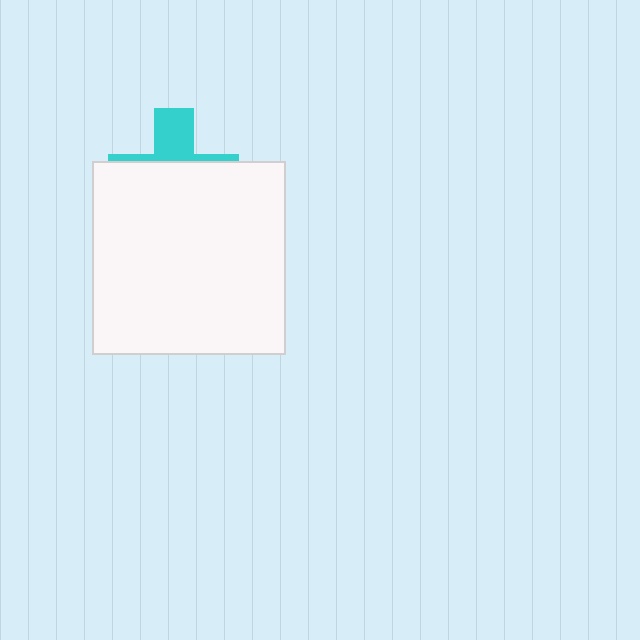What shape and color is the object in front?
The object in front is a white square.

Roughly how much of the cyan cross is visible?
A small part of it is visible (roughly 32%).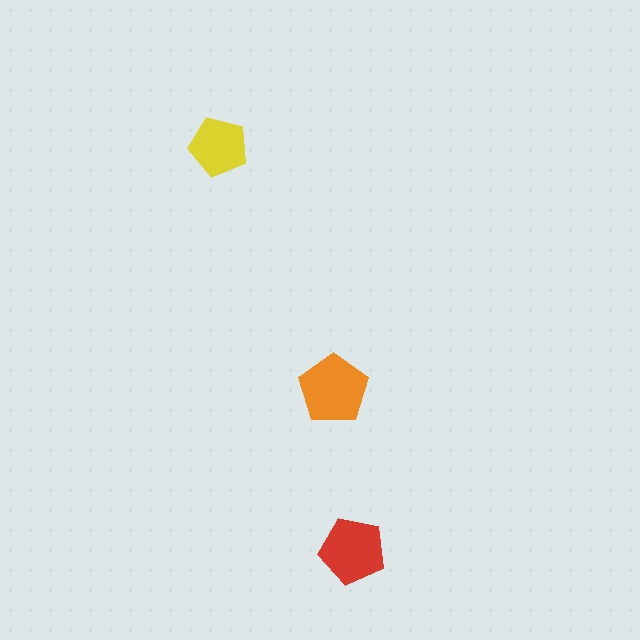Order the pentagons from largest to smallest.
the orange one, the red one, the yellow one.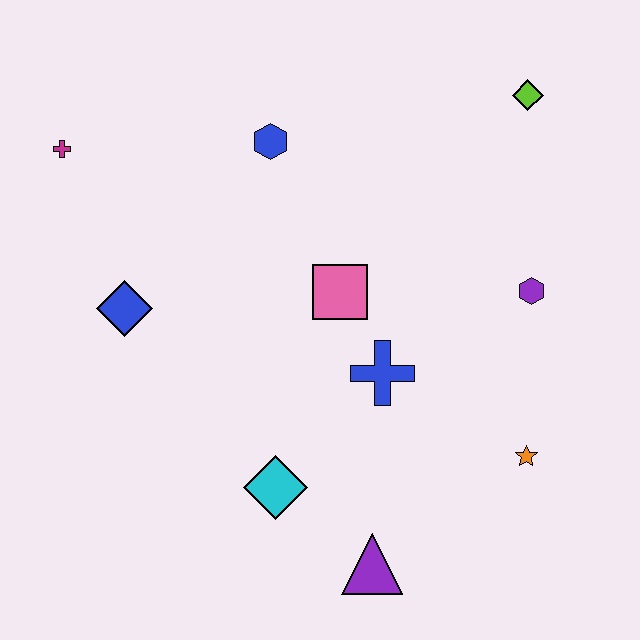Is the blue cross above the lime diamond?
No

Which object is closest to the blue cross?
The pink square is closest to the blue cross.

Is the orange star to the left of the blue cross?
No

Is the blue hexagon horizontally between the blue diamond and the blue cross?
Yes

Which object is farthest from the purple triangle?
The magenta cross is farthest from the purple triangle.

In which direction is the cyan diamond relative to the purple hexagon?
The cyan diamond is to the left of the purple hexagon.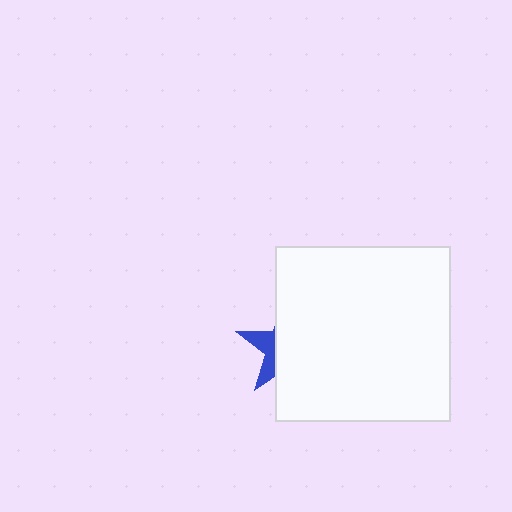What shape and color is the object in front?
The object in front is a white square.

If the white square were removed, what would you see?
You would see the complete blue star.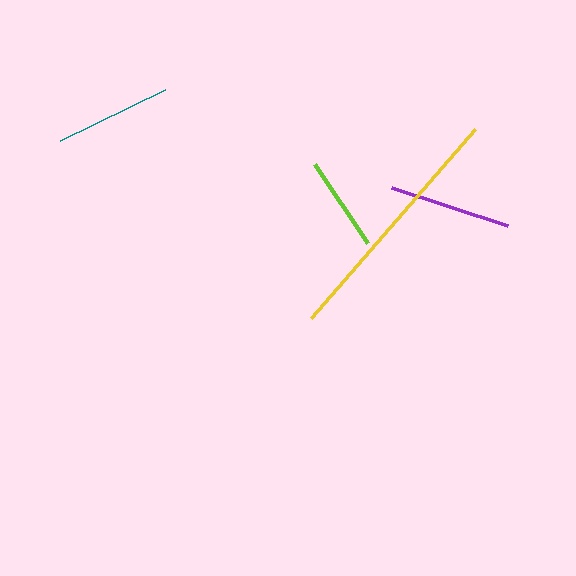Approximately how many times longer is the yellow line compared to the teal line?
The yellow line is approximately 2.1 times the length of the teal line.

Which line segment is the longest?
The yellow line is the longest at approximately 250 pixels.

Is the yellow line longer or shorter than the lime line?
The yellow line is longer than the lime line.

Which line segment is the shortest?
The lime line is the shortest at approximately 95 pixels.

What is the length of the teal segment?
The teal segment is approximately 117 pixels long.